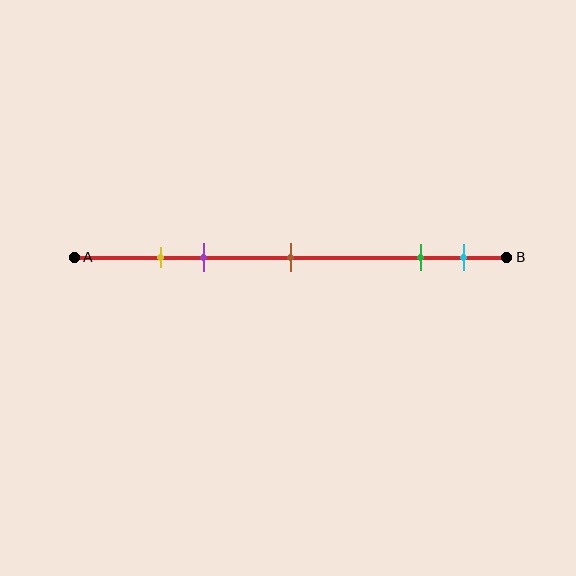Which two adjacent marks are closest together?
The yellow and purple marks are the closest adjacent pair.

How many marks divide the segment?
There are 5 marks dividing the segment.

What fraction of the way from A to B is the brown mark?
The brown mark is approximately 50% (0.5) of the way from A to B.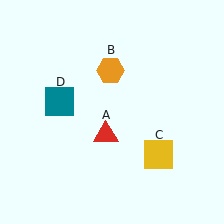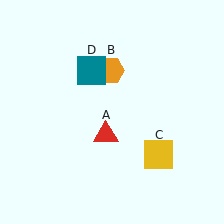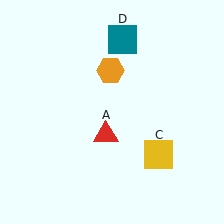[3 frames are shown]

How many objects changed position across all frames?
1 object changed position: teal square (object D).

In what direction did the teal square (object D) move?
The teal square (object D) moved up and to the right.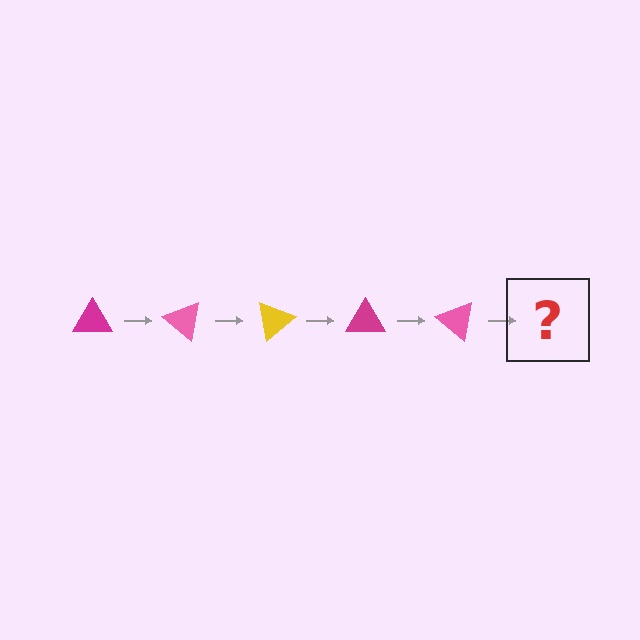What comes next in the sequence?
The next element should be a yellow triangle, rotated 200 degrees from the start.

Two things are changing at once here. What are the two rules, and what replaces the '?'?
The two rules are that it rotates 40 degrees each step and the color cycles through magenta, pink, and yellow. The '?' should be a yellow triangle, rotated 200 degrees from the start.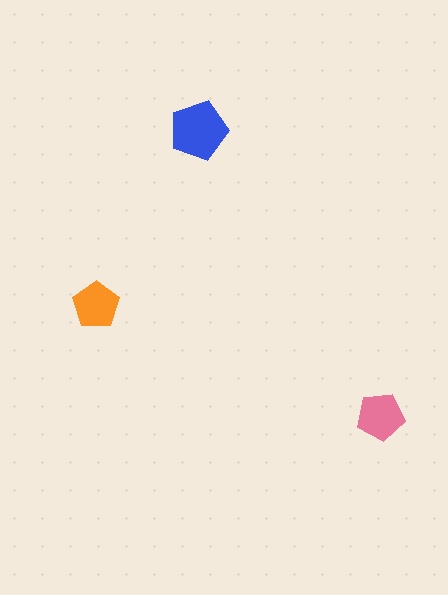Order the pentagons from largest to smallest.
the blue one, the pink one, the orange one.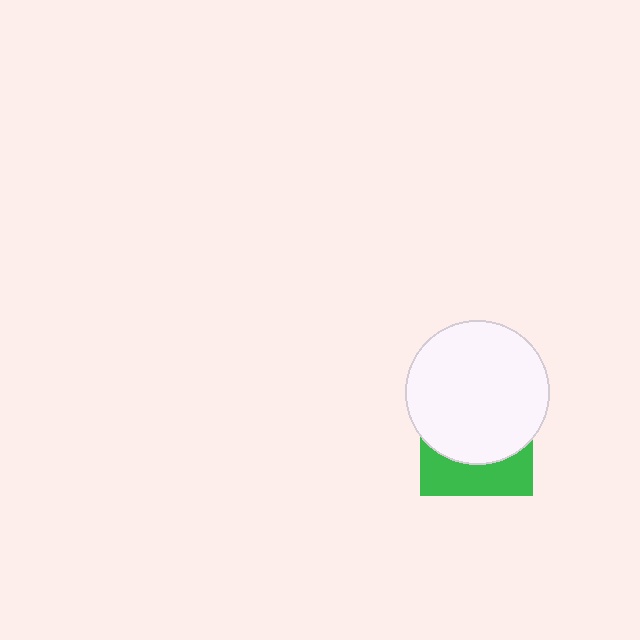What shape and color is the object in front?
The object in front is a white circle.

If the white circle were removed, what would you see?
You would see the complete green square.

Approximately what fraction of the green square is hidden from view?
Roughly 66% of the green square is hidden behind the white circle.